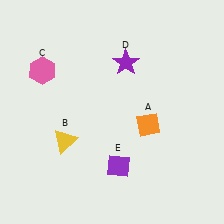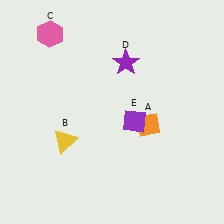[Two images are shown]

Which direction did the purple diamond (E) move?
The purple diamond (E) moved up.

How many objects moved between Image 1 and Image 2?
2 objects moved between the two images.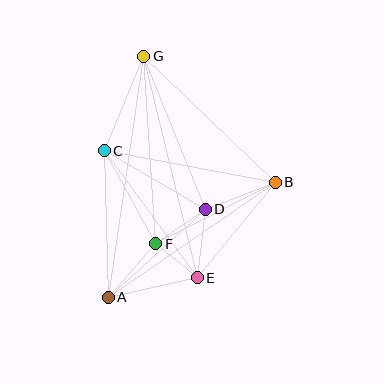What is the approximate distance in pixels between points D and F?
The distance between D and F is approximately 61 pixels.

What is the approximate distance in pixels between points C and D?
The distance between C and D is approximately 117 pixels.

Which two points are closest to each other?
Points E and F are closest to each other.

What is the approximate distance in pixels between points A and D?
The distance between A and D is approximately 131 pixels.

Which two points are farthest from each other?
Points A and G are farthest from each other.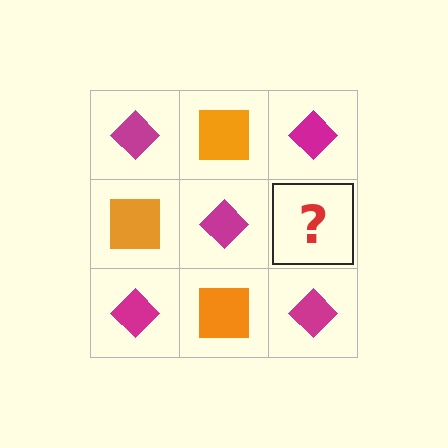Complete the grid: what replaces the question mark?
The question mark should be replaced with an orange square.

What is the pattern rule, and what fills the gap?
The rule is that it alternates magenta diamond and orange square in a checkerboard pattern. The gap should be filled with an orange square.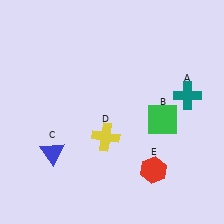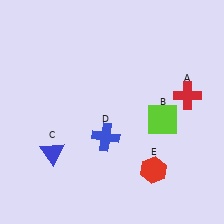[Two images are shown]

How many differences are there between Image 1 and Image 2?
There are 3 differences between the two images.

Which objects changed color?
A changed from teal to red. B changed from green to lime. D changed from yellow to blue.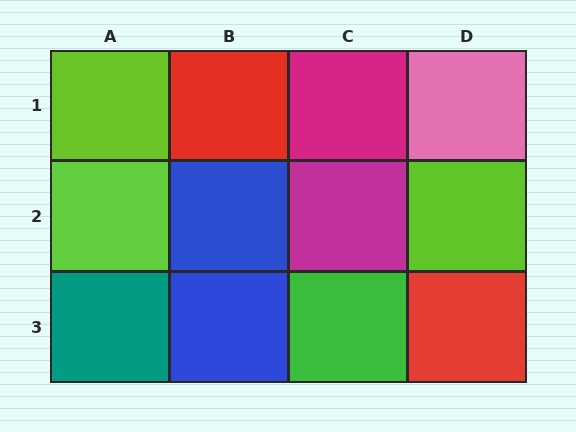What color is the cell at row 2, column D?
Lime.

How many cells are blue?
2 cells are blue.